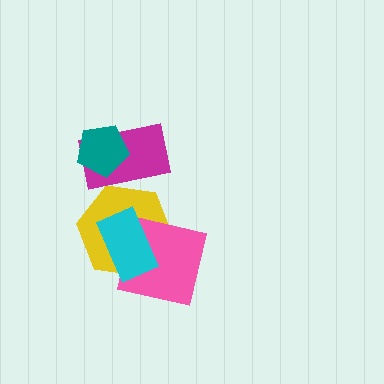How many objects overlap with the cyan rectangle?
2 objects overlap with the cyan rectangle.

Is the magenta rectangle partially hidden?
Yes, it is partially covered by another shape.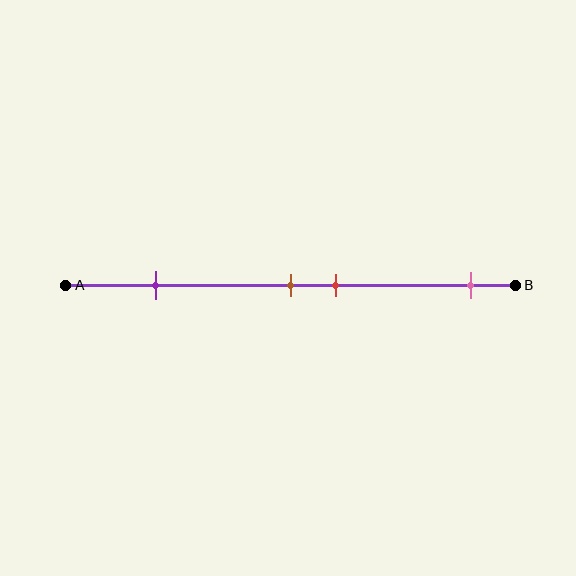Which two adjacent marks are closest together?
The brown and red marks are the closest adjacent pair.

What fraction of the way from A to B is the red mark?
The red mark is approximately 60% (0.6) of the way from A to B.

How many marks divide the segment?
There are 4 marks dividing the segment.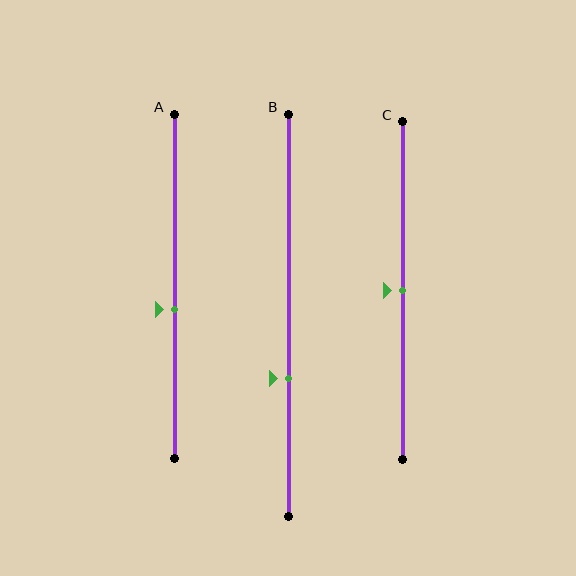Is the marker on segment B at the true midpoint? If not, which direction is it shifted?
No, the marker on segment B is shifted downward by about 16% of the segment length.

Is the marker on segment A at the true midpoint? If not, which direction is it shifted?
No, the marker on segment A is shifted downward by about 7% of the segment length.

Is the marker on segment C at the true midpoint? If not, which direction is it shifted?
Yes, the marker on segment C is at the true midpoint.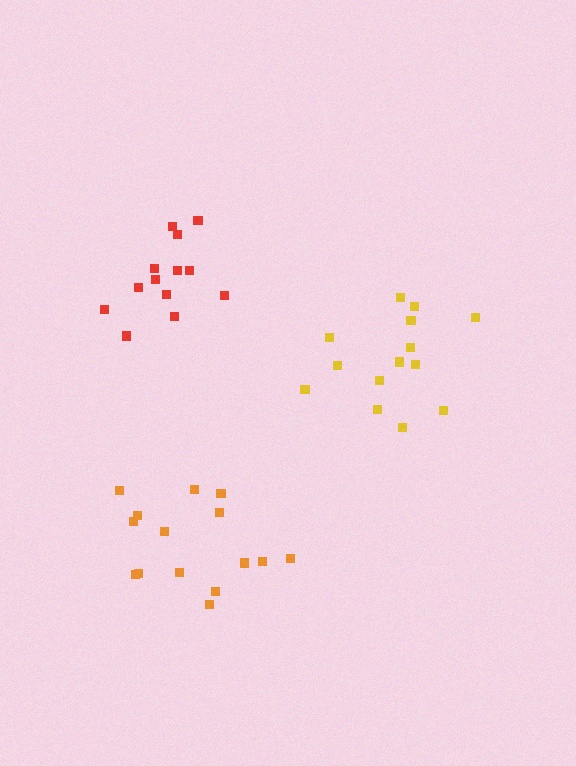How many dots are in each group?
Group 1: 15 dots, Group 2: 14 dots, Group 3: 13 dots (42 total).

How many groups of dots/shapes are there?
There are 3 groups.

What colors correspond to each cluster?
The clusters are colored: orange, yellow, red.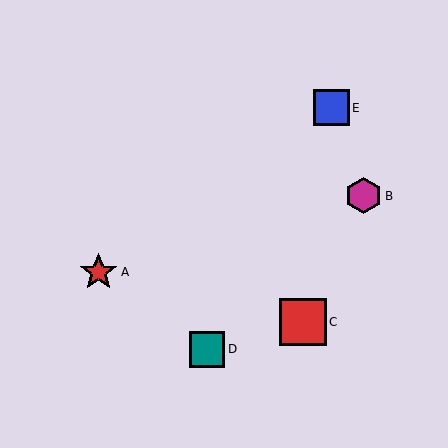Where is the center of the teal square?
The center of the teal square is at (207, 349).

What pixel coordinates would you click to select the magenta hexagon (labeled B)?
Click at (364, 196) to select the magenta hexagon B.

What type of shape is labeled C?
Shape C is a red square.